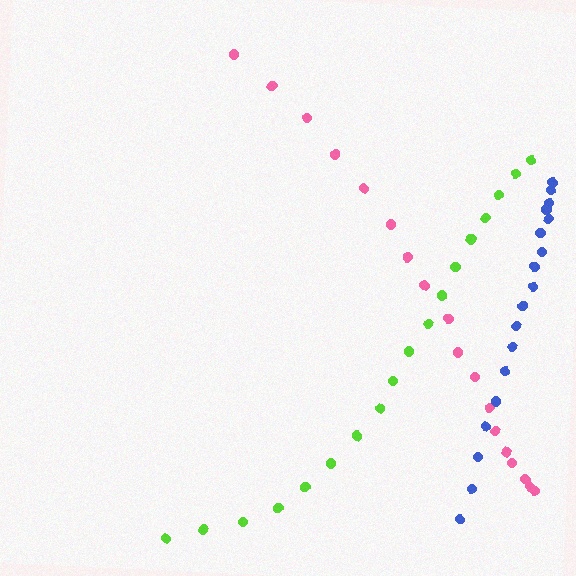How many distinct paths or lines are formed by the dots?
There are 3 distinct paths.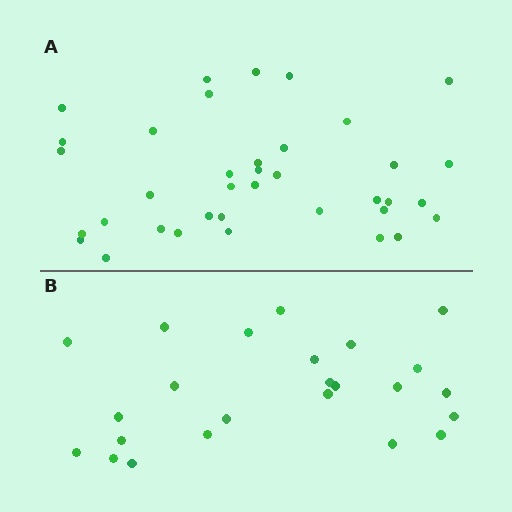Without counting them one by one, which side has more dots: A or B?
Region A (the top region) has more dots.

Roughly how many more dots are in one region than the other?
Region A has approximately 15 more dots than region B.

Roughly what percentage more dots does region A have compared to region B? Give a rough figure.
About 55% more.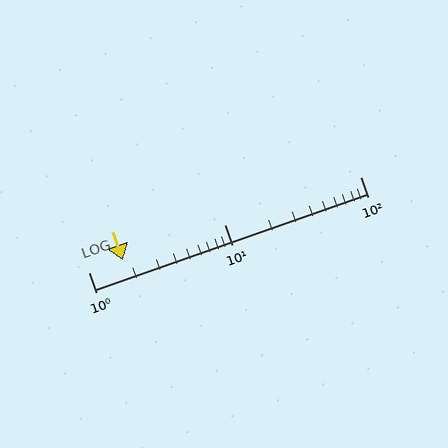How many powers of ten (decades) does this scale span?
The scale spans 2 decades, from 1 to 100.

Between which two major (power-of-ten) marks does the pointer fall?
The pointer is between 1 and 10.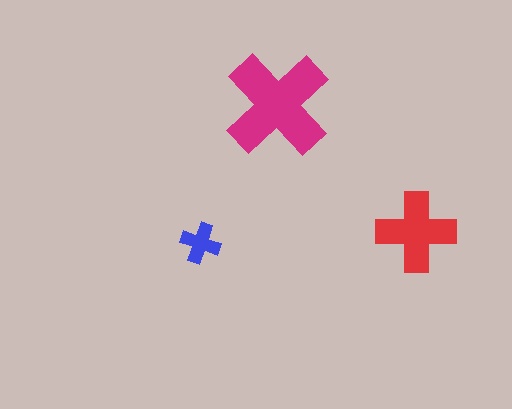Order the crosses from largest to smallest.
the magenta one, the red one, the blue one.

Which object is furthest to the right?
The red cross is rightmost.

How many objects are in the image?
There are 3 objects in the image.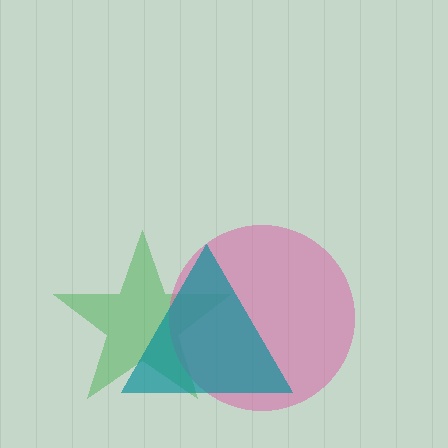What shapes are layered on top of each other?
The layered shapes are: a green star, a pink circle, a teal triangle.